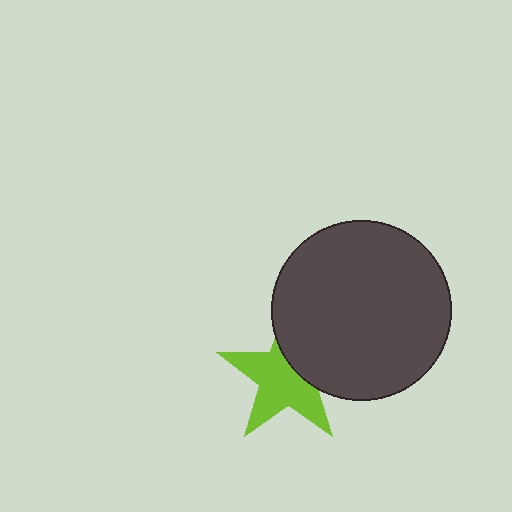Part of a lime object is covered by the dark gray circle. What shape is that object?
It is a star.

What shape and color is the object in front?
The object in front is a dark gray circle.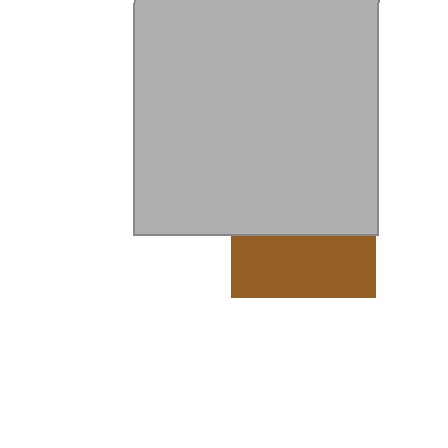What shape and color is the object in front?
The object in front is a light gray rectangle.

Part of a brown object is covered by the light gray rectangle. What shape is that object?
It is a square.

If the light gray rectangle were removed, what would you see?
You would see the complete brown square.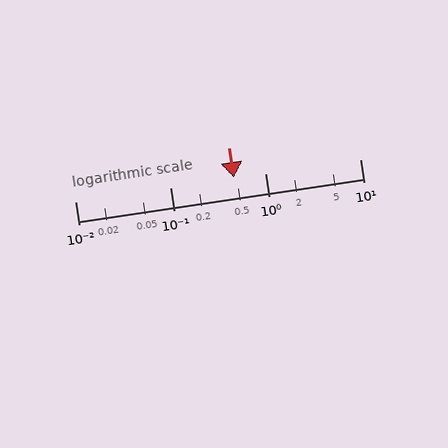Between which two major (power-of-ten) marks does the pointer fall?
The pointer is between 0.1 and 1.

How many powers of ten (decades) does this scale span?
The scale spans 3 decades, from 0.01 to 10.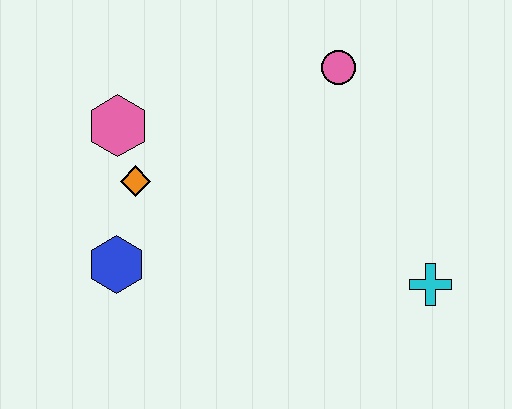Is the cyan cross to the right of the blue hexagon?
Yes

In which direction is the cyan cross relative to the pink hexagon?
The cyan cross is to the right of the pink hexagon.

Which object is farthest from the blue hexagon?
The cyan cross is farthest from the blue hexagon.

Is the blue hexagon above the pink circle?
No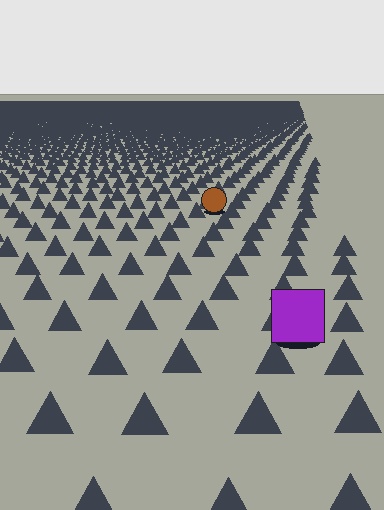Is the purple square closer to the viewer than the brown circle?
Yes. The purple square is closer — you can tell from the texture gradient: the ground texture is coarser near it.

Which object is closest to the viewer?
The purple square is closest. The texture marks near it are larger and more spread out.